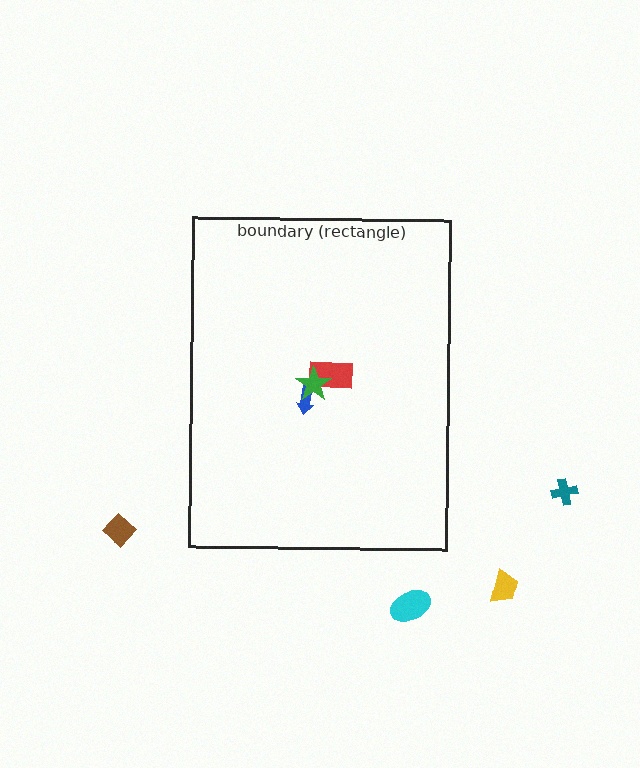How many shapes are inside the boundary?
3 inside, 4 outside.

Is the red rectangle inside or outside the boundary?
Inside.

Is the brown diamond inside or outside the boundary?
Outside.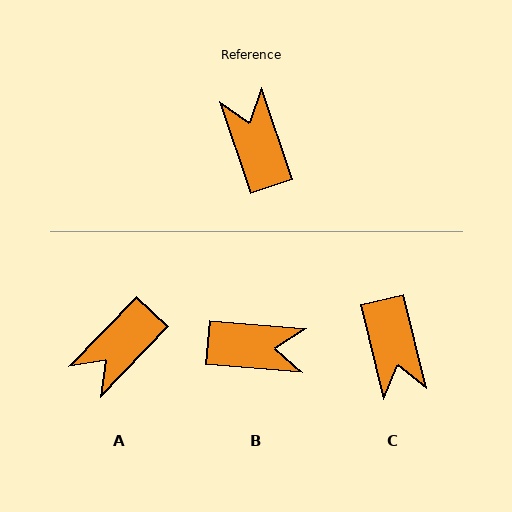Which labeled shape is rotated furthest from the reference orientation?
C, about 175 degrees away.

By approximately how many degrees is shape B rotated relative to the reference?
Approximately 113 degrees clockwise.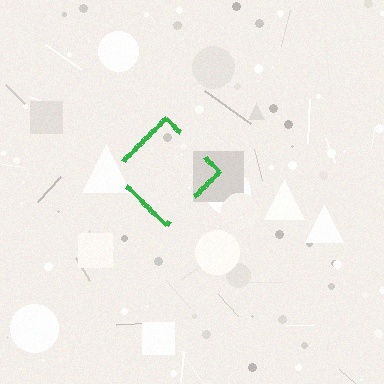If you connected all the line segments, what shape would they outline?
They would outline a diamond.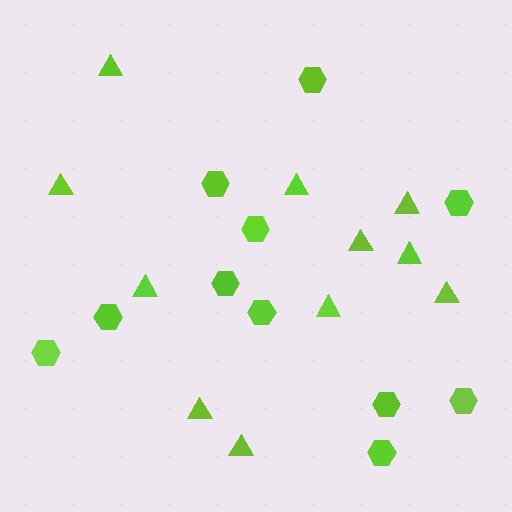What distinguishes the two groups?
There are 2 groups: one group of hexagons (11) and one group of triangles (11).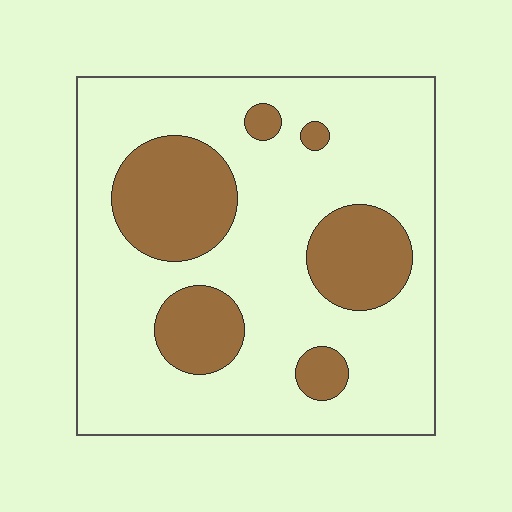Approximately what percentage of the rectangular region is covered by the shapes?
Approximately 25%.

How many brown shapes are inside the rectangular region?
6.